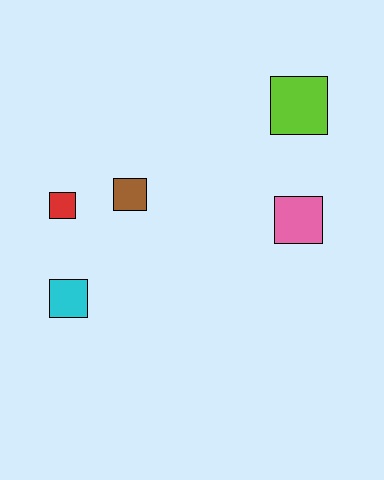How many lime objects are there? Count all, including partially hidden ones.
There is 1 lime object.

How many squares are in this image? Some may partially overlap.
There are 5 squares.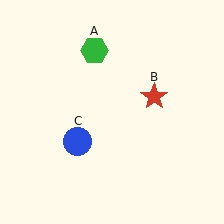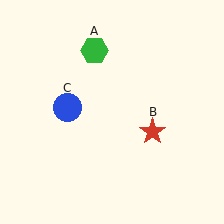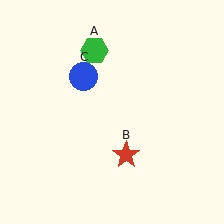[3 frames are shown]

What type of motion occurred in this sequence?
The red star (object B), blue circle (object C) rotated clockwise around the center of the scene.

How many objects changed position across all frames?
2 objects changed position: red star (object B), blue circle (object C).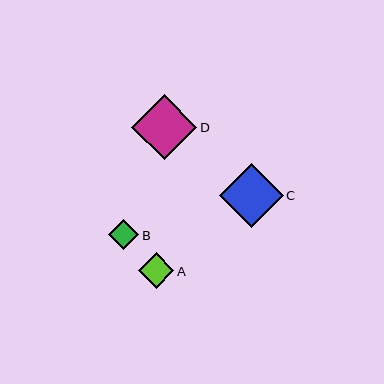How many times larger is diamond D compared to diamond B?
Diamond D is approximately 2.2 times the size of diamond B.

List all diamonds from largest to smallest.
From largest to smallest: D, C, A, B.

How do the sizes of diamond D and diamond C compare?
Diamond D and diamond C are approximately the same size.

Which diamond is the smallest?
Diamond B is the smallest with a size of approximately 30 pixels.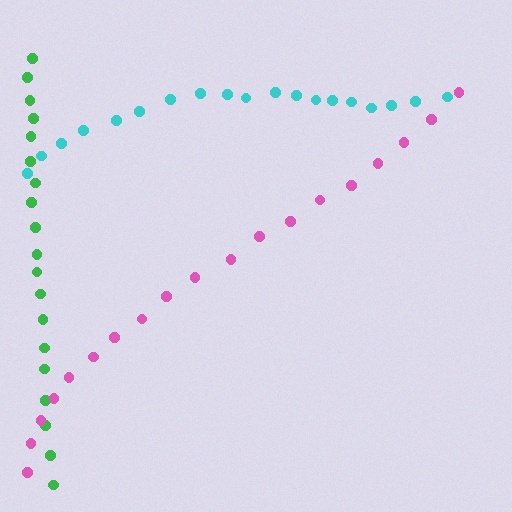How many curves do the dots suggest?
There are 3 distinct paths.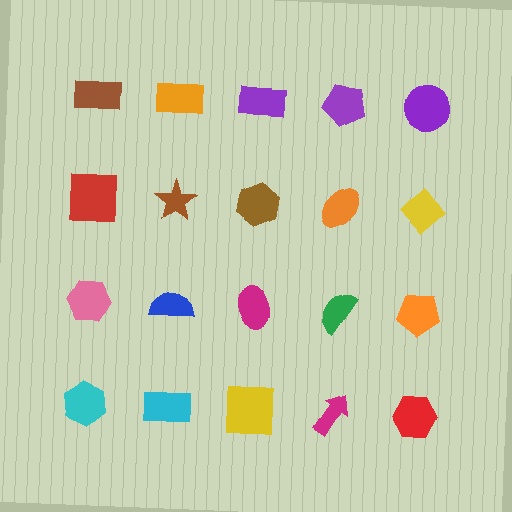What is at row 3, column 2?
A blue semicircle.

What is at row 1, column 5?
A purple circle.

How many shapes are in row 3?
5 shapes.